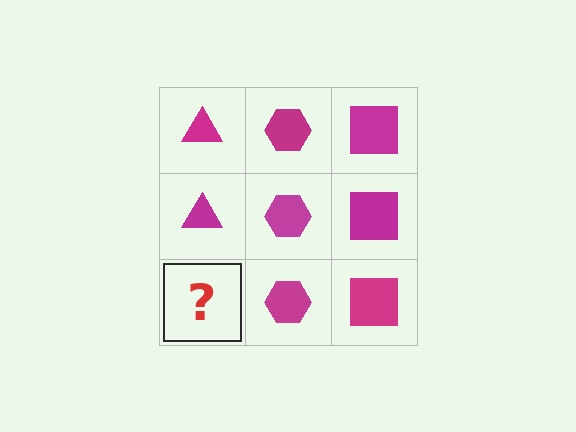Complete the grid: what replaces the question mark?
The question mark should be replaced with a magenta triangle.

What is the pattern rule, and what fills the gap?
The rule is that each column has a consistent shape. The gap should be filled with a magenta triangle.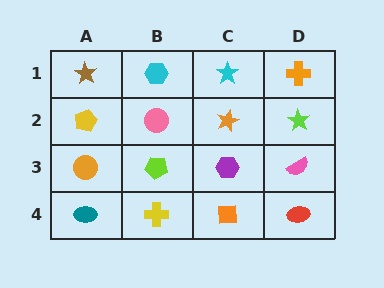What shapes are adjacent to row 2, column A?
A brown star (row 1, column A), an orange circle (row 3, column A), a pink circle (row 2, column B).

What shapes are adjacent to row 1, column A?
A yellow pentagon (row 2, column A), a cyan hexagon (row 1, column B).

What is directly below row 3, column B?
A yellow cross.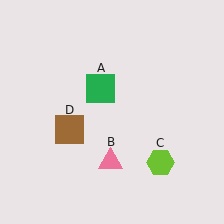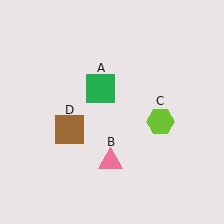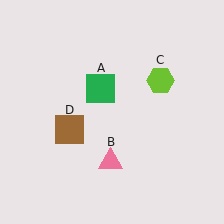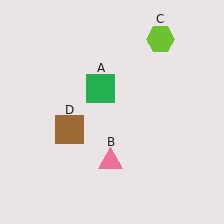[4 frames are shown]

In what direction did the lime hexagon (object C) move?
The lime hexagon (object C) moved up.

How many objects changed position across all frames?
1 object changed position: lime hexagon (object C).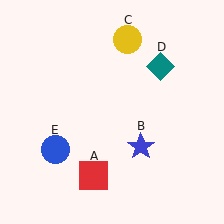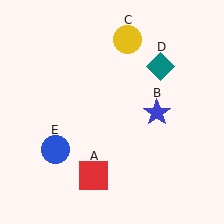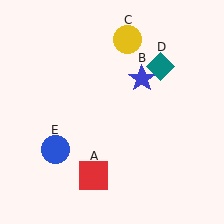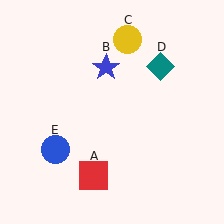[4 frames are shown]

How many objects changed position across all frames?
1 object changed position: blue star (object B).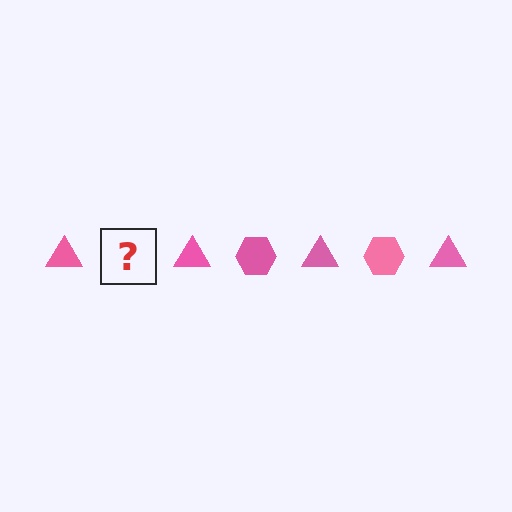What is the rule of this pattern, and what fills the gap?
The rule is that the pattern cycles through triangle, hexagon shapes in pink. The gap should be filled with a pink hexagon.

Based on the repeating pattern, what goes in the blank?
The blank should be a pink hexagon.